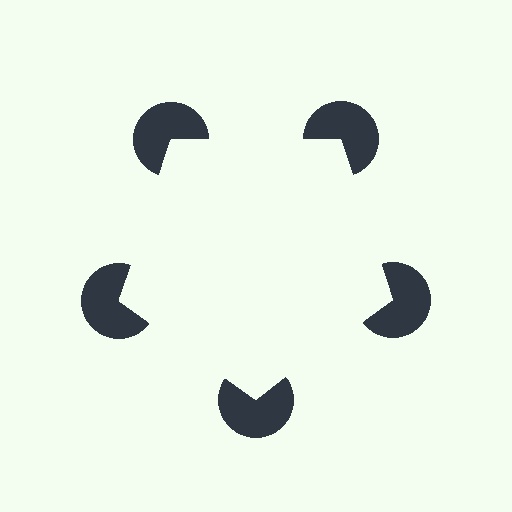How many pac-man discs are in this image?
There are 5 — one at each vertex of the illusory pentagon.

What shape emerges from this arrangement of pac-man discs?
An illusory pentagon — its edges are inferred from the aligned wedge cuts in the pac-man discs, not physically drawn.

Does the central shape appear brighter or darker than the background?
It typically appears slightly brighter than the background, even though no actual brightness change is drawn.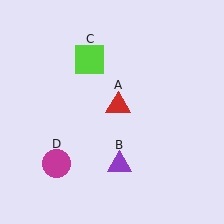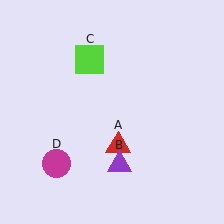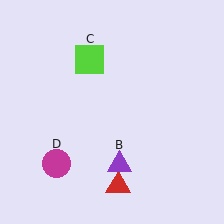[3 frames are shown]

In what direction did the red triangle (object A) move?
The red triangle (object A) moved down.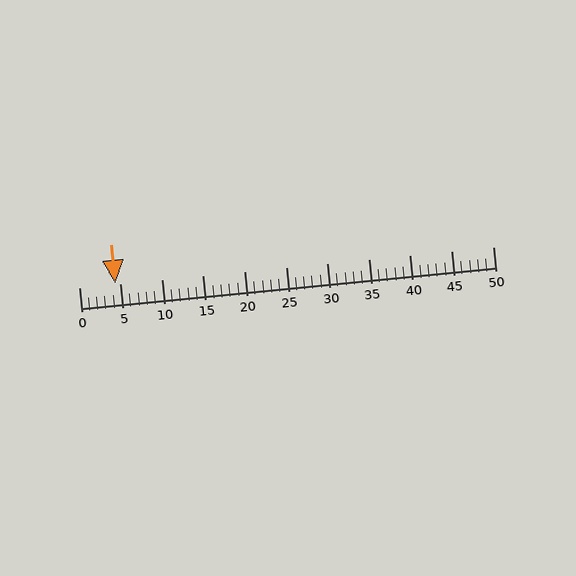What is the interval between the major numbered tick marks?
The major tick marks are spaced 5 units apart.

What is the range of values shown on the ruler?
The ruler shows values from 0 to 50.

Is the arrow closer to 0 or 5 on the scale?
The arrow is closer to 5.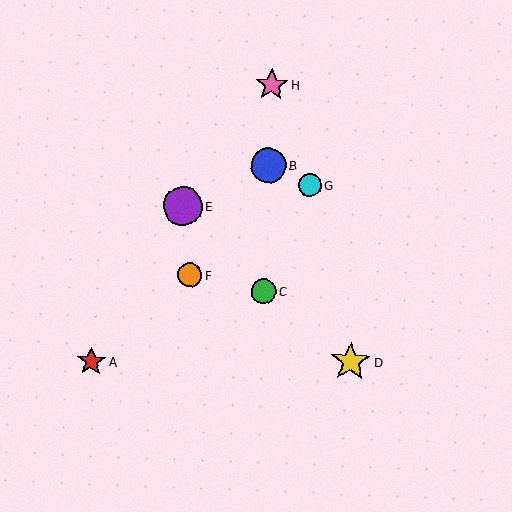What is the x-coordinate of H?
Object H is at x≈272.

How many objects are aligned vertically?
3 objects (B, C, H) are aligned vertically.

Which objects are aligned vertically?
Objects B, C, H are aligned vertically.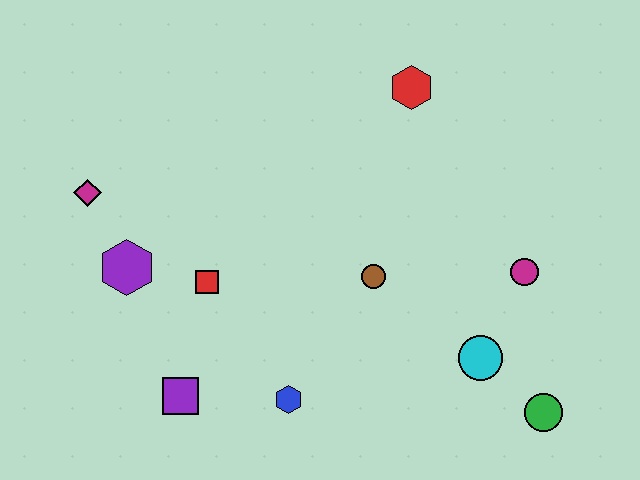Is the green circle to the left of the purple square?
No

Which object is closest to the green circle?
The cyan circle is closest to the green circle.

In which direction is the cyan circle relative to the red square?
The cyan circle is to the right of the red square.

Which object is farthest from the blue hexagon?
The red hexagon is farthest from the blue hexagon.